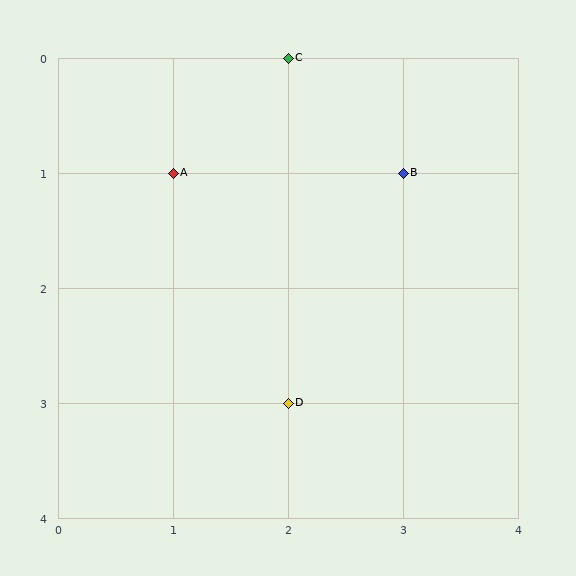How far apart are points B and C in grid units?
Points B and C are 1 column and 1 row apart (about 1.4 grid units diagonally).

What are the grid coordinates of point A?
Point A is at grid coordinates (1, 1).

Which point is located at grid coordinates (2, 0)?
Point C is at (2, 0).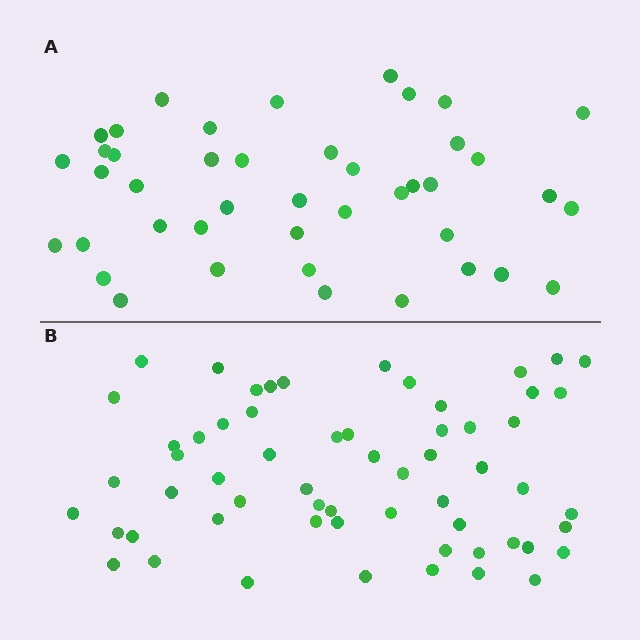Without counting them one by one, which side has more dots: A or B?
Region B (the bottom region) has more dots.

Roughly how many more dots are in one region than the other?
Region B has approximately 15 more dots than region A.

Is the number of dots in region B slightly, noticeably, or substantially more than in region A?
Region B has noticeably more, but not dramatically so. The ratio is roughly 1.4 to 1.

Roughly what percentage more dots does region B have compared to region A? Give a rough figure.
About 40% more.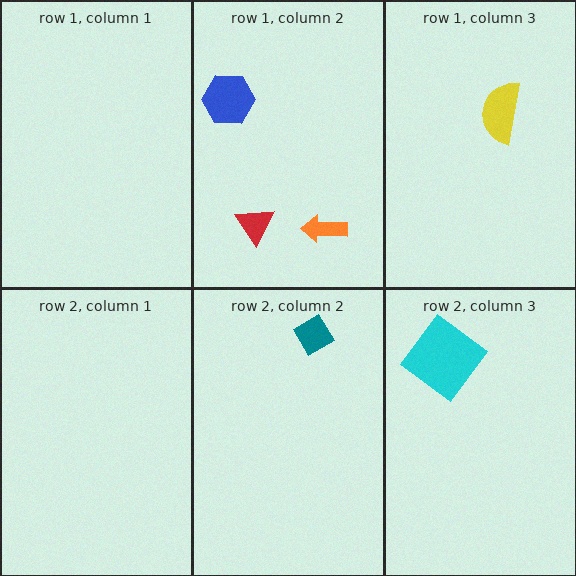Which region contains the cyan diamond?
The row 2, column 3 region.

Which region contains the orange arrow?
The row 1, column 2 region.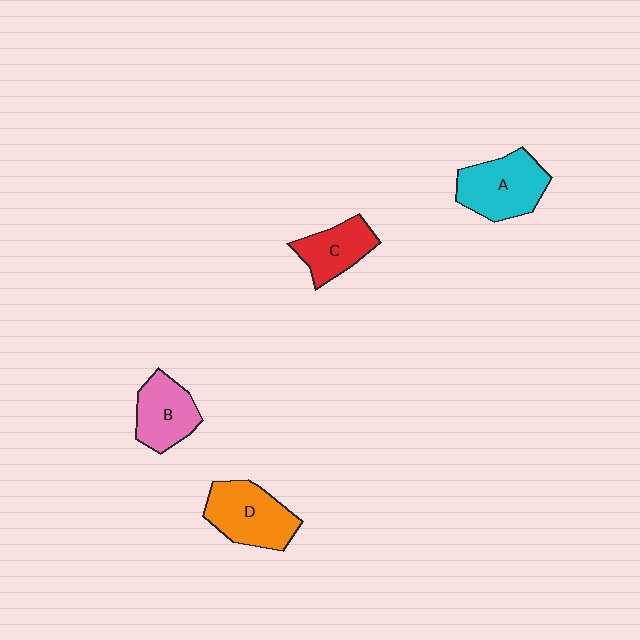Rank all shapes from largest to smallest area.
From largest to smallest: A (cyan), D (orange), B (pink), C (red).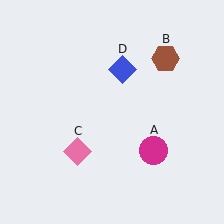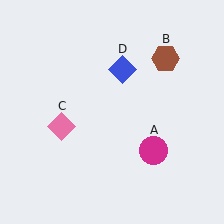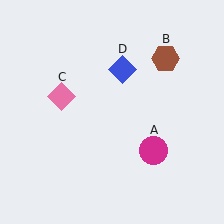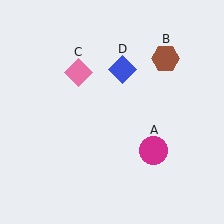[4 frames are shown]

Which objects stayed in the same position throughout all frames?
Magenta circle (object A) and brown hexagon (object B) and blue diamond (object D) remained stationary.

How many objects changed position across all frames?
1 object changed position: pink diamond (object C).